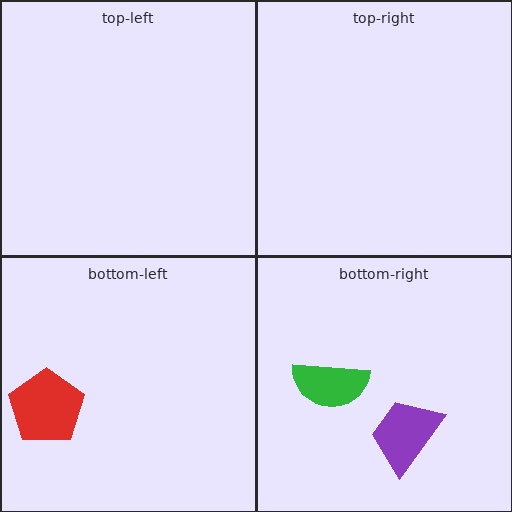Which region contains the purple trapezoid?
The bottom-right region.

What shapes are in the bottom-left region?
The red pentagon.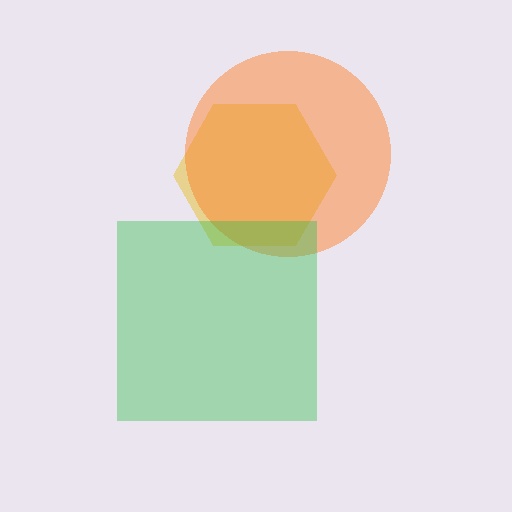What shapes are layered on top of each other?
The layered shapes are: a yellow hexagon, an orange circle, a green square.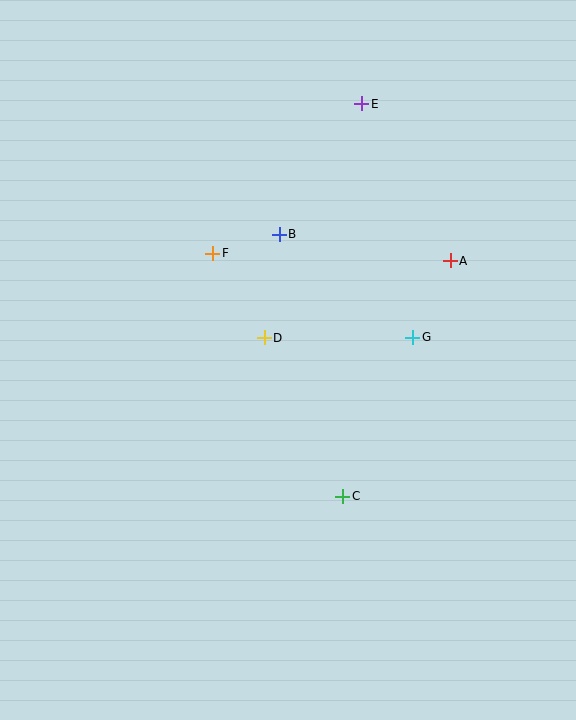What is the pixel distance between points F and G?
The distance between F and G is 217 pixels.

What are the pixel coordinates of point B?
Point B is at (279, 234).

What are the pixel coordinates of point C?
Point C is at (343, 496).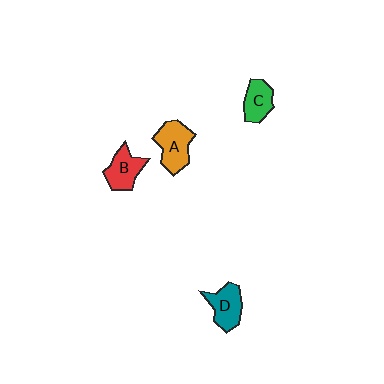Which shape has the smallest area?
Shape C (green).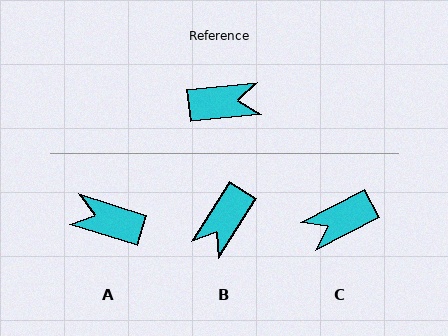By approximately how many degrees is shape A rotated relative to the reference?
Approximately 157 degrees counter-clockwise.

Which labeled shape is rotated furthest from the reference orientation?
C, about 159 degrees away.